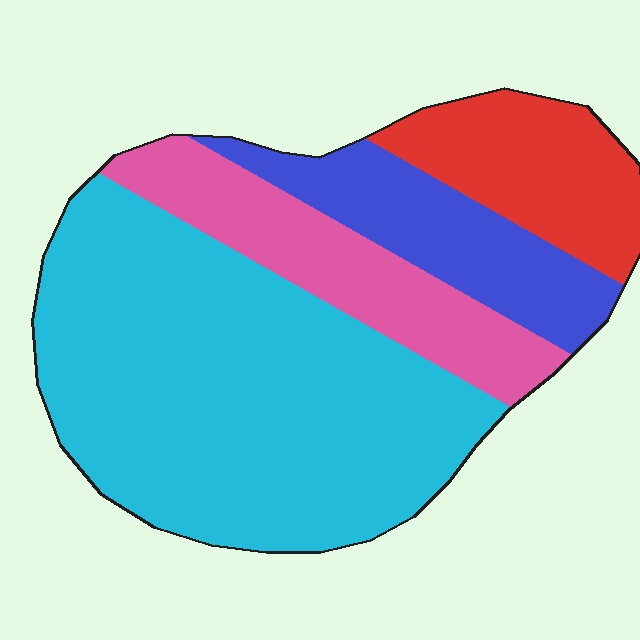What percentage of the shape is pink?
Pink covers roughly 15% of the shape.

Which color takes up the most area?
Cyan, at roughly 55%.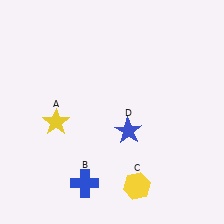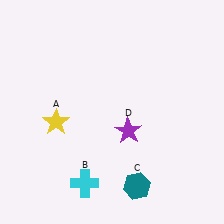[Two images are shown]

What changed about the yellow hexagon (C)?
In Image 1, C is yellow. In Image 2, it changed to teal.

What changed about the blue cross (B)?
In Image 1, B is blue. In Image 2, it changed to cyan.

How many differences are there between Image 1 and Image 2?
There are 3 differences between the two images.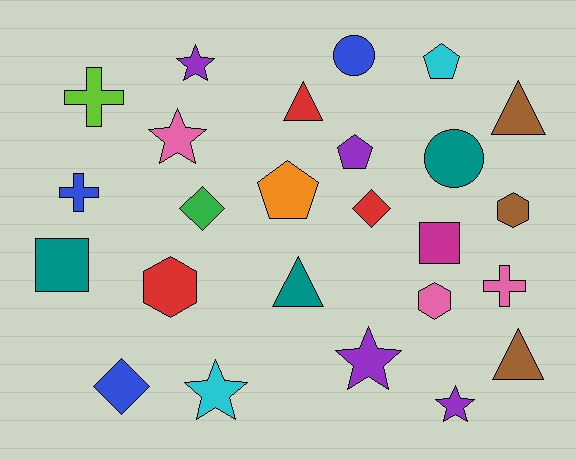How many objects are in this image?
There are 25 objects.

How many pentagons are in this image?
There are 3 pentagons.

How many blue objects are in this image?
There are 3 blue objects.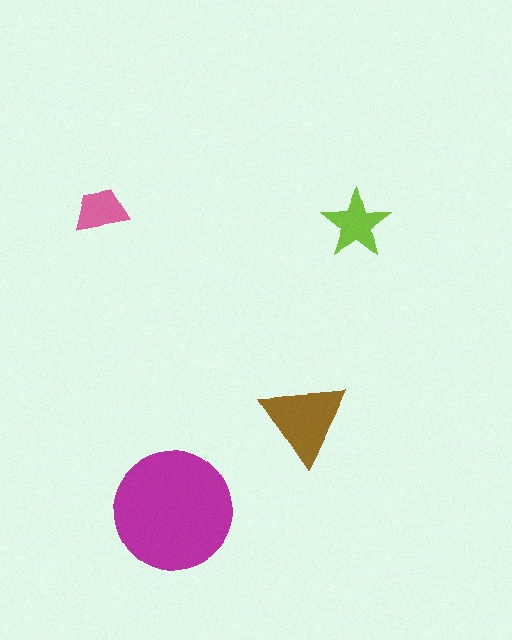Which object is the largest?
The magenta circle.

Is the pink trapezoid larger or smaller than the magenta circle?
Smaller.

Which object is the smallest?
The pink trapezoid.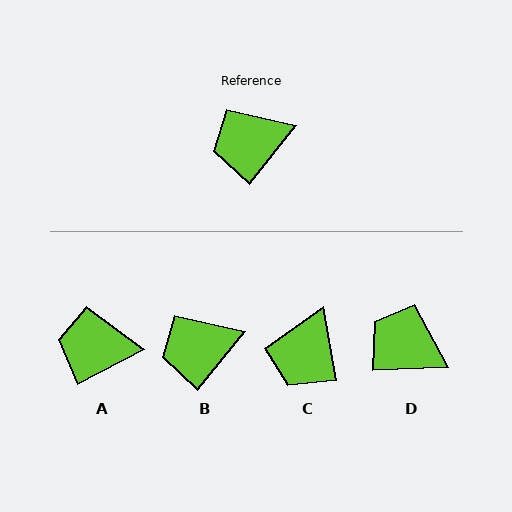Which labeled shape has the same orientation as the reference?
B.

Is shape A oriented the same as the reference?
No, it is off by about 23 degrees.